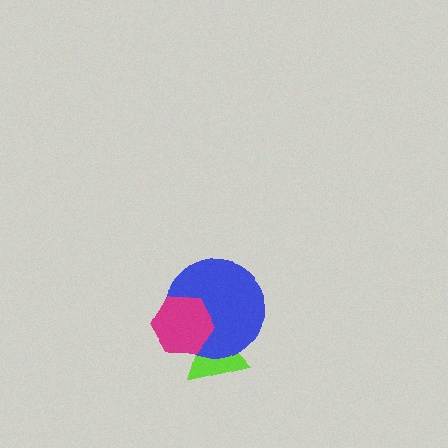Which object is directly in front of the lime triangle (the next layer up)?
The blue circle is directly in front of the lime triangle.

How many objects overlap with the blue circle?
2 objects overlap with the blue circle.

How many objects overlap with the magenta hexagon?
2 objects overlap with the magenta hexagon.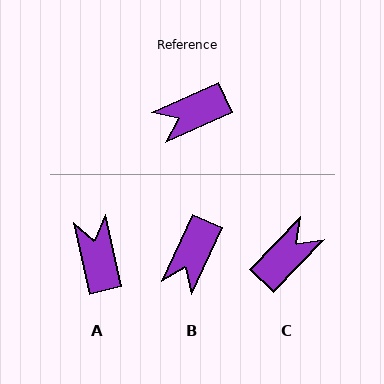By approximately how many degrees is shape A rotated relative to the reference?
Approximately 102 degrees clockwise.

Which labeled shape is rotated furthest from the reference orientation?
C, about 158 degrees away.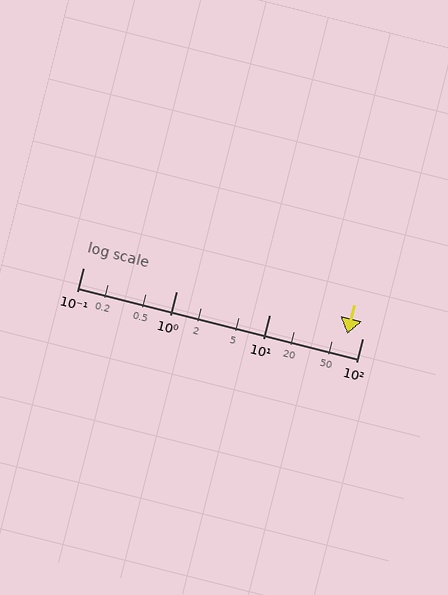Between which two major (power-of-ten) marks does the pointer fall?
The pointer is between 10 and 100.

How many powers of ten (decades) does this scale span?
The scale spans 3 decades, from 0.1 to 100.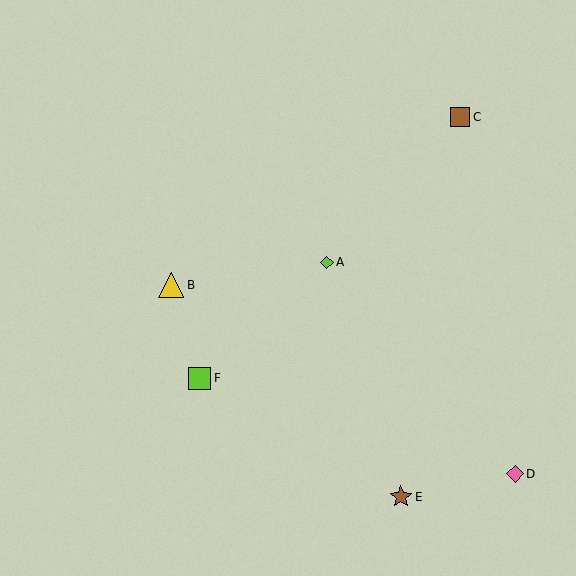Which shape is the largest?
The yellow triangle (labeled B) is the largest.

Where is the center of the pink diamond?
The center of the pink diamond is at (515, 474).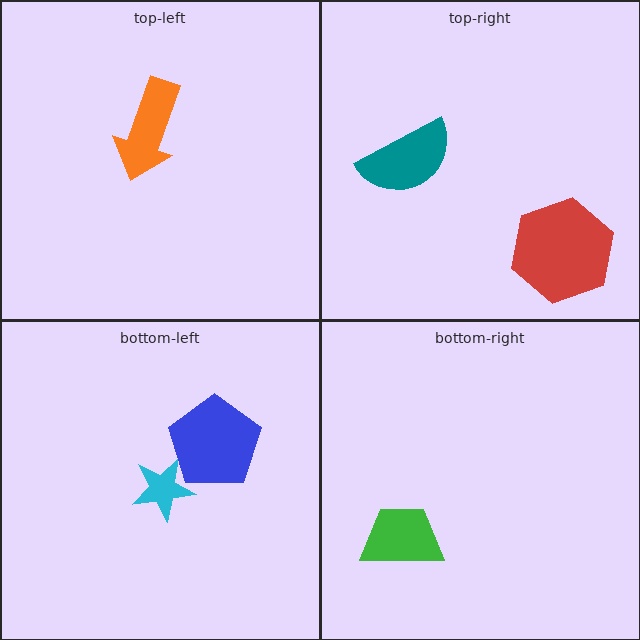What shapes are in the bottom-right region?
The green trapezoid.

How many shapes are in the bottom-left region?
2.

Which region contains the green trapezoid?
The bottom-right region.